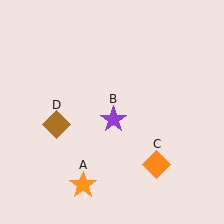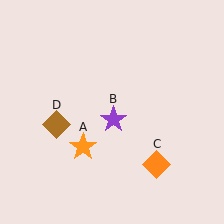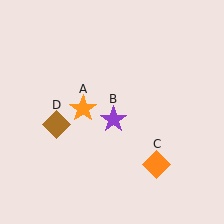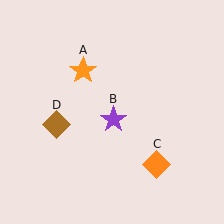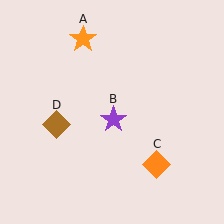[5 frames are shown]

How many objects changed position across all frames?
1 object changed position: orange star (object A).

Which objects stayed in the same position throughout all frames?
Purple star (object B) and orange diamond (object C) and brown diamond (object D) remained stationary.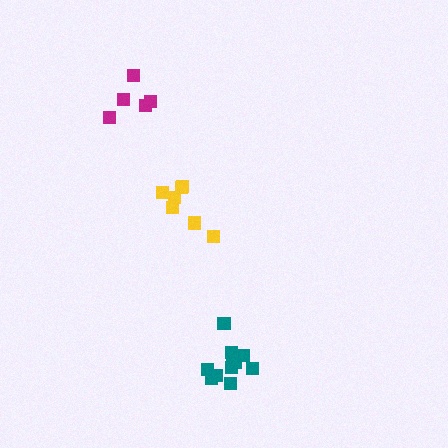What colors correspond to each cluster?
The clusters are colored: yellow, magenta, teal.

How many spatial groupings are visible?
There are 3 spatial groupings.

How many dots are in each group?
Group 1: 7 dots, Group 2: 5 dots, Group 3: 11 dots (23 total).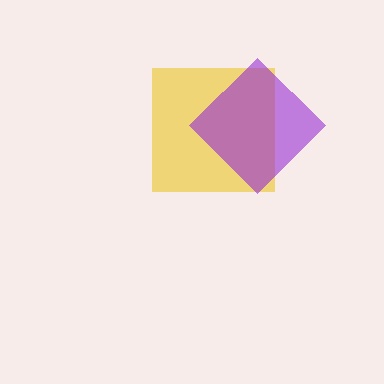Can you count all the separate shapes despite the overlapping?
Yes, there are 2 separate shapes.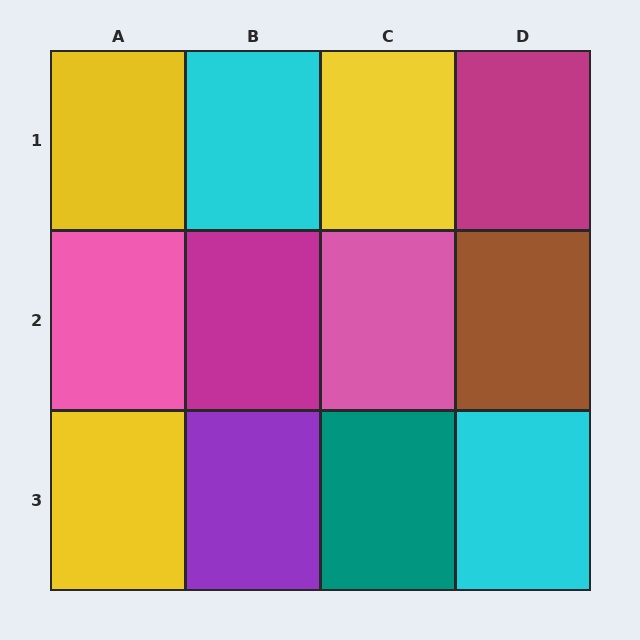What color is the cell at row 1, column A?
Yellow.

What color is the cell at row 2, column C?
Pink.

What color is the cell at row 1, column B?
Cyan.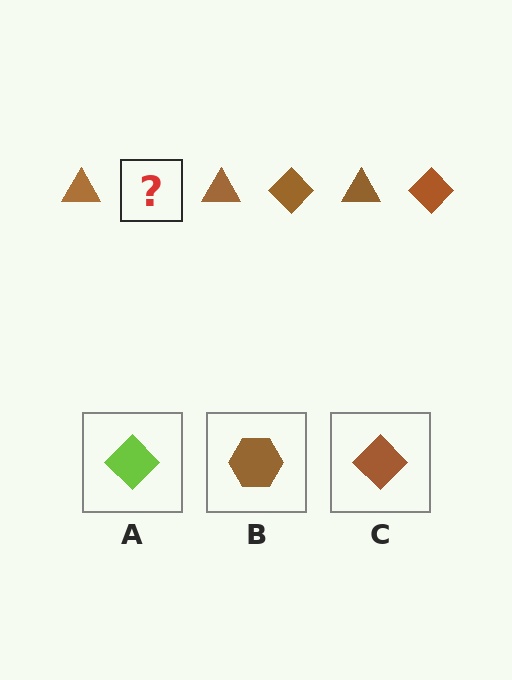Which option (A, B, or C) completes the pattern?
C.